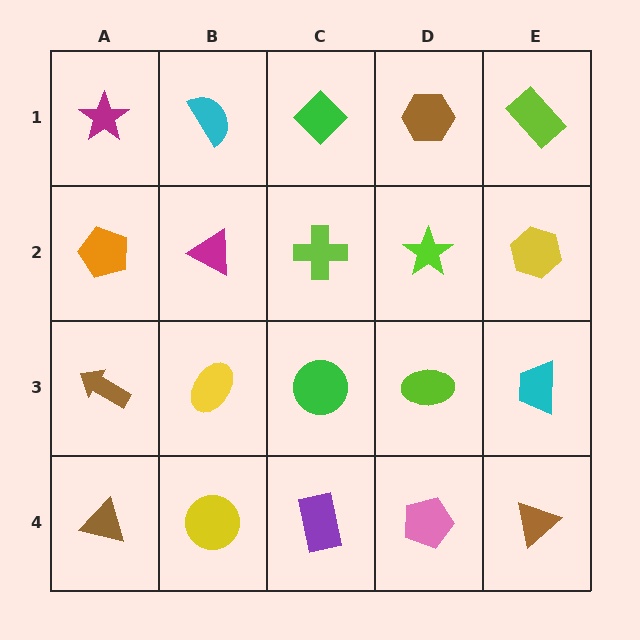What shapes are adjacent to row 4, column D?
A lime ellipse (row 3, column D), a purple rectangle (row 4, column C), a brown triangle (row 4, column E).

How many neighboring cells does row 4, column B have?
3.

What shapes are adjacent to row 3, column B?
A magenta triangle (row 2, column B), a yellow circle (row 4, column B), a brown arrow (row 3, column A), a green circle (row 3, column C).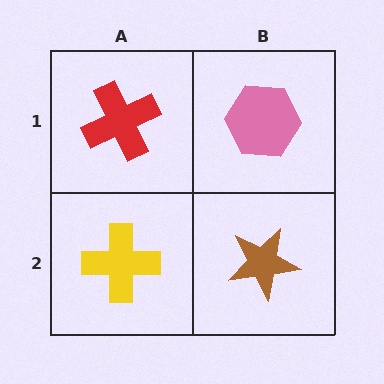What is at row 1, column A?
A red cross.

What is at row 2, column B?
A brown star.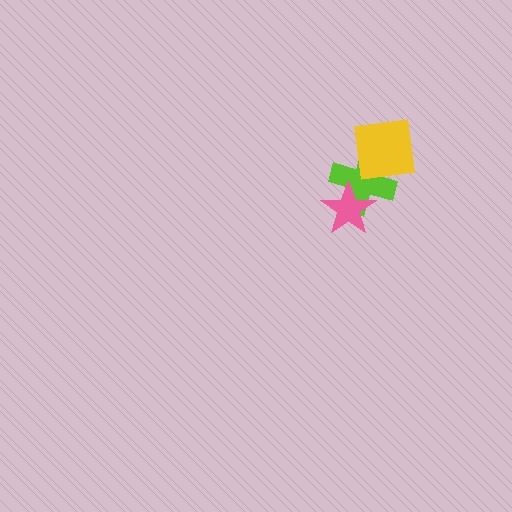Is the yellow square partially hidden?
No, no other shape covers it.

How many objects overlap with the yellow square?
1 object overlaps with the yellow square.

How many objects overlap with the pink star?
1 object overlaps with the pink star.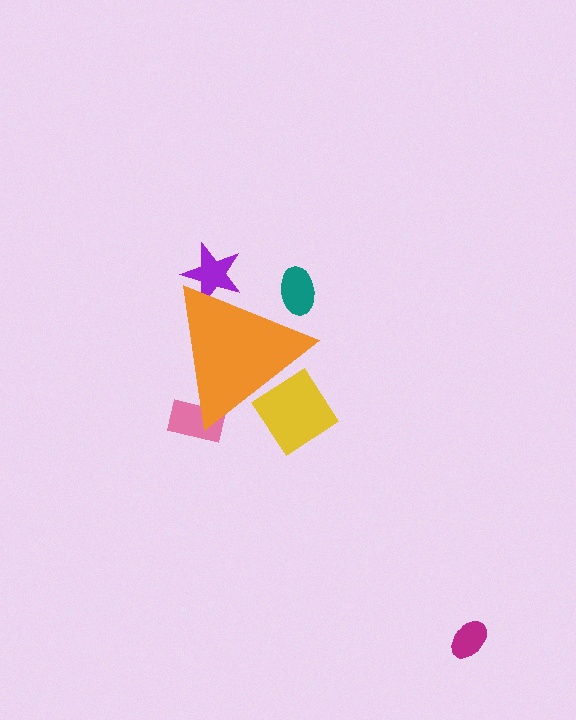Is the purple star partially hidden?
Yes, the purple star is partially hidden behind the orange triangle.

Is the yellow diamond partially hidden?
Yes, the yellow diamond is partially hidden behind the orange triangle.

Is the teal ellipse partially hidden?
Yes, the teal ellipse is partially hidden behind the orange triangle.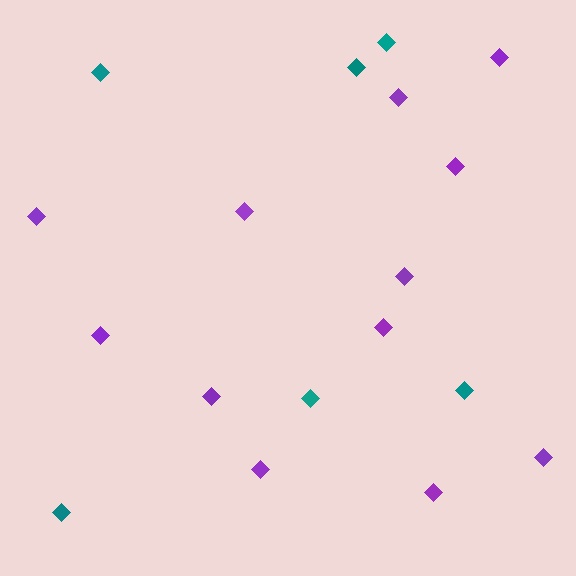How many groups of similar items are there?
There are 2 groups: one group of purple diamonds (12) and one group of teal diamonds (6).